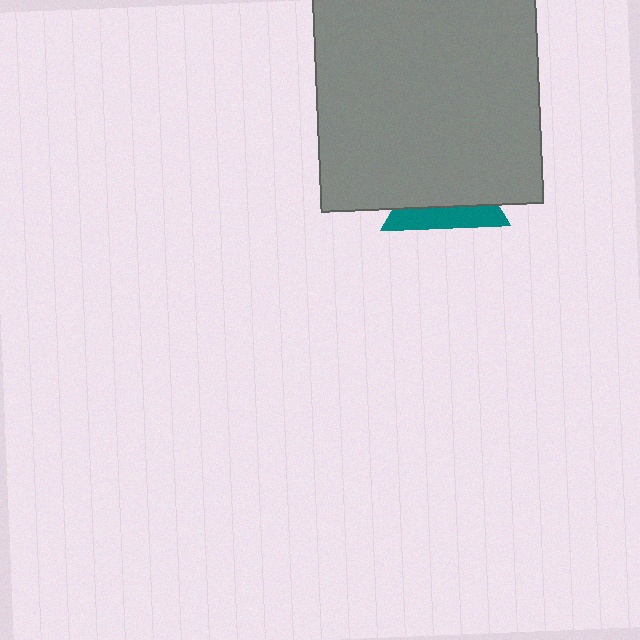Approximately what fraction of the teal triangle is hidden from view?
Roughly 68% of the teal triangle is hidden behind the gray square.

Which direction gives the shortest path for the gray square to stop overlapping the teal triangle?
Moving up gives the shortest separation.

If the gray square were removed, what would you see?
You would see the complete teal triangle.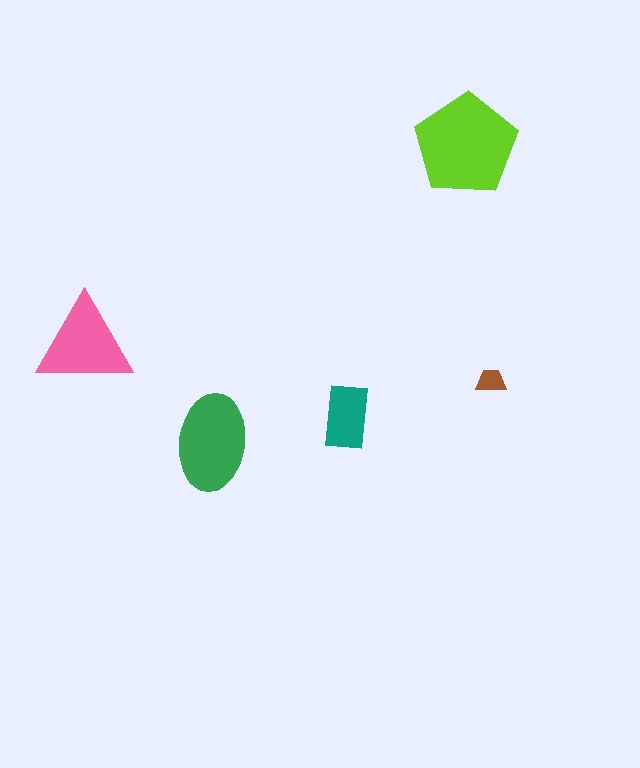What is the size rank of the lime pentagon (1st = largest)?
1st.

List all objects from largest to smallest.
The lime pentagon, the green ellipse, the pink triangle, the teal rectangle, the brown trapezoid.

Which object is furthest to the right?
The brown trapezoid is rightmost.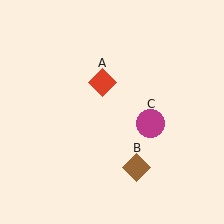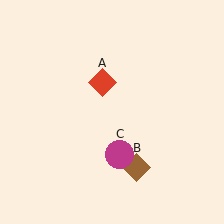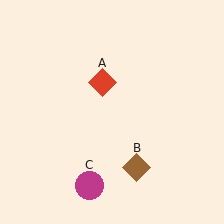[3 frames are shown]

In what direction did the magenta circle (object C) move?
The magenta circle (object C) moved down and to the left.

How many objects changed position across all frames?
1 object changed position: magenta circle (object C).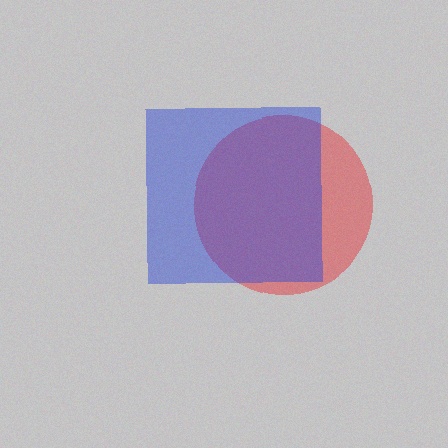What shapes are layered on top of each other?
The layered shapes are: a red circle, a blue square.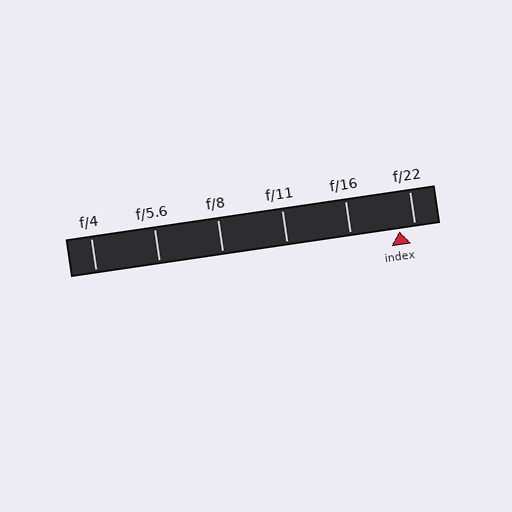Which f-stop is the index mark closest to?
The index mark is closest to f/22.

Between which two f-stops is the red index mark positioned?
The index mark is between f/16 and f/22.